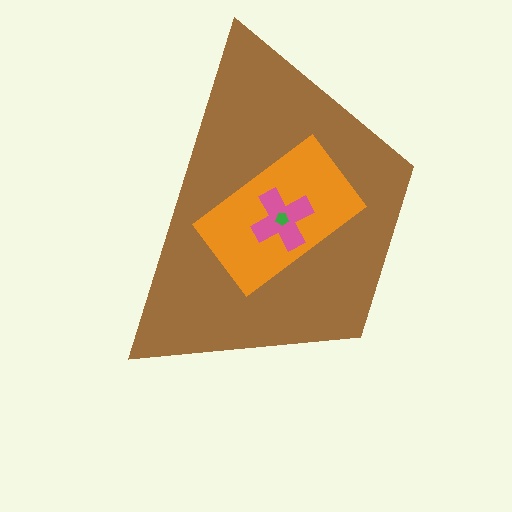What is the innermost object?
The green pentagon.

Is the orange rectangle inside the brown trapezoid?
Yes.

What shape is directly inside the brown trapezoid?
The orange rectangle.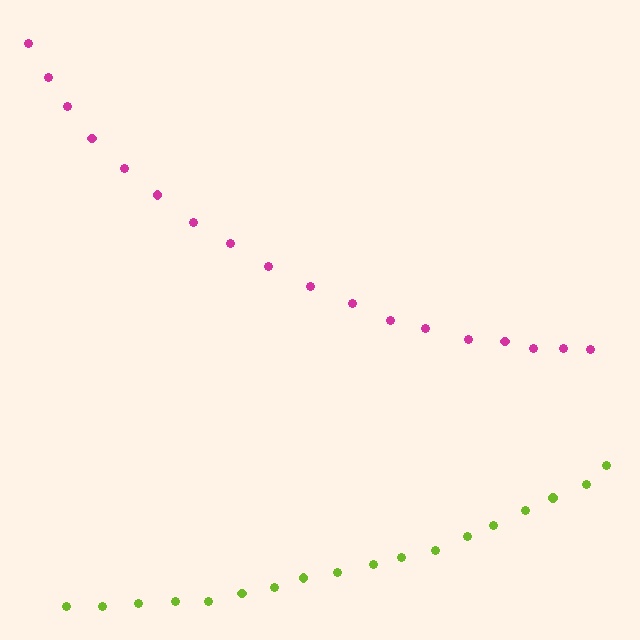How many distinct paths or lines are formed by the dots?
There are 2 distinct paths.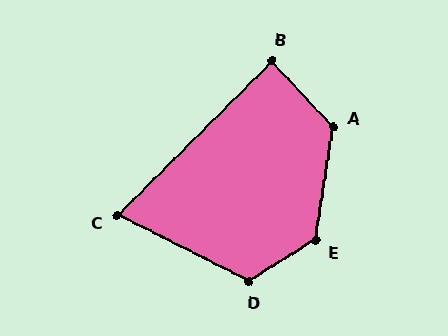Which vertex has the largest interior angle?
E, at approximately 131 degrees.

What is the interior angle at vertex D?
Approximately 121 degrees (obtuse).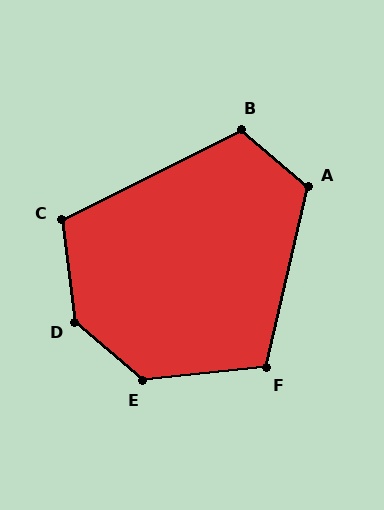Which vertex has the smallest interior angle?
F, at approximately 109 degrees.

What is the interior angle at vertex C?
Approximately 109 degrees (obtuse).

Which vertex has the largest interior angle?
D, at approximately 138 degrees.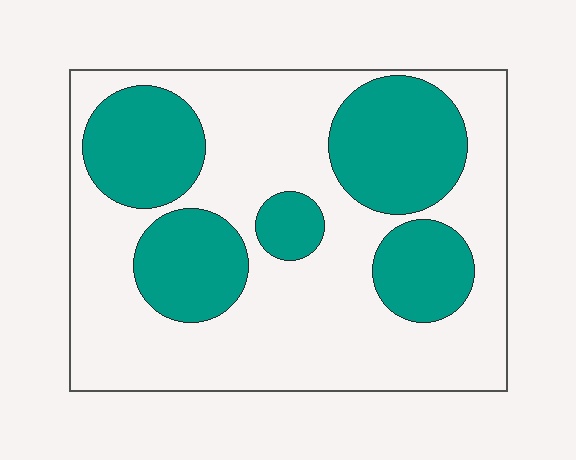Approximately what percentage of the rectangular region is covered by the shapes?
Approximately 35%.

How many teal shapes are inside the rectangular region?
5.